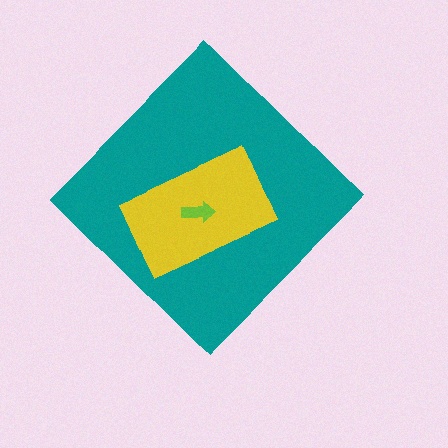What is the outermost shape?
The teal diamond.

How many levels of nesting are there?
3.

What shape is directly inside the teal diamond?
The yellow rectangle.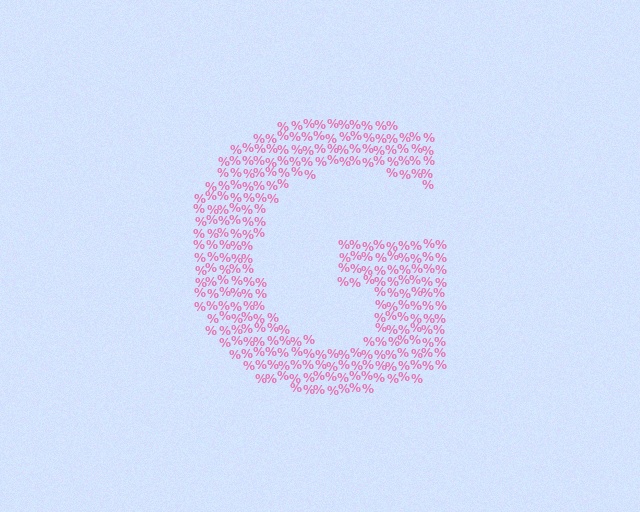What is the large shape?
The large shape is the letter G.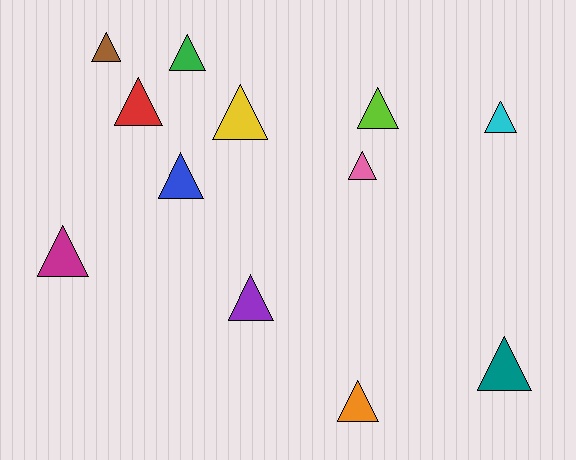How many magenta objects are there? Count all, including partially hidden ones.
There is 1 magenta object.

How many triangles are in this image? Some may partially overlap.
There are 12 triangles.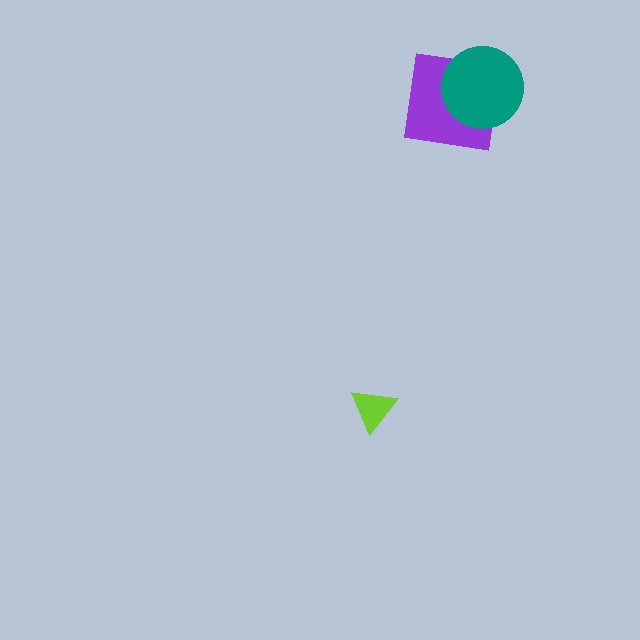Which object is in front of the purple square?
The teal circle is in front of the purple square.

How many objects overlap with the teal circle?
1 object overlaps with the teal circle.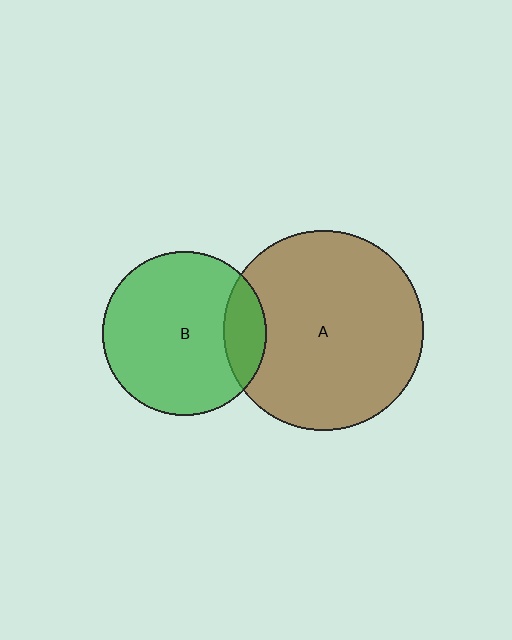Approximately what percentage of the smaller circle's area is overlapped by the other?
Approximately 15%.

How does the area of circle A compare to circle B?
Approximately 1.5 times.